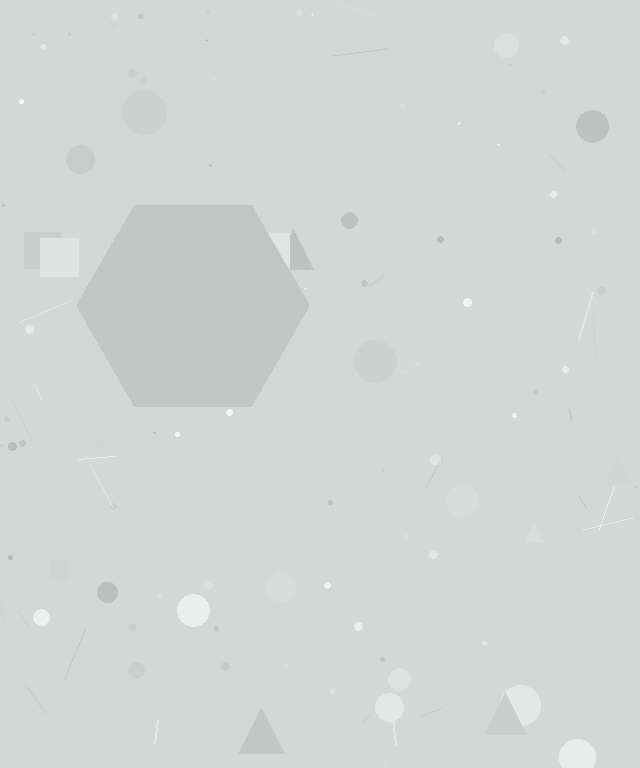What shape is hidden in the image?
A hexagon is hidden in the image.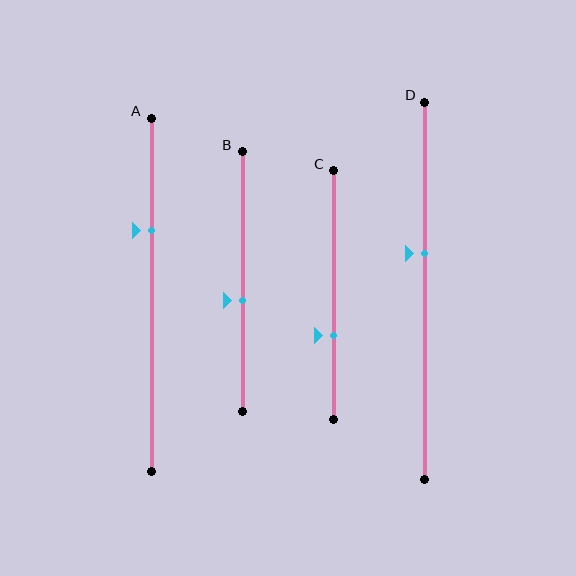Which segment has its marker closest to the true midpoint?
Segment B has its marker closest to the true midpoint.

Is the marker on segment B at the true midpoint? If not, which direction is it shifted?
No, the marker on segment B is shifted downward by about 7% of the segment length.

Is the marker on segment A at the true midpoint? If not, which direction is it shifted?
No, the marker on segment A is shifted upward by about 18% of the segment length.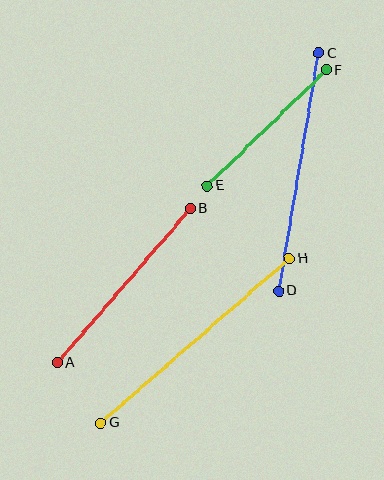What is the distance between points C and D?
The distance is approximately 241 pixels.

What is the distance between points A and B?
The distance is approximately 203 pixels.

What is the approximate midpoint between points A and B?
The midpoint is at approximately (124, 285) pixels.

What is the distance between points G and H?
The distance is approximately 250 pixels.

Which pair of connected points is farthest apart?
Points G and H are farthest apart.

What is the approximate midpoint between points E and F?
The midpoint is at approximately (267, 128) pixels.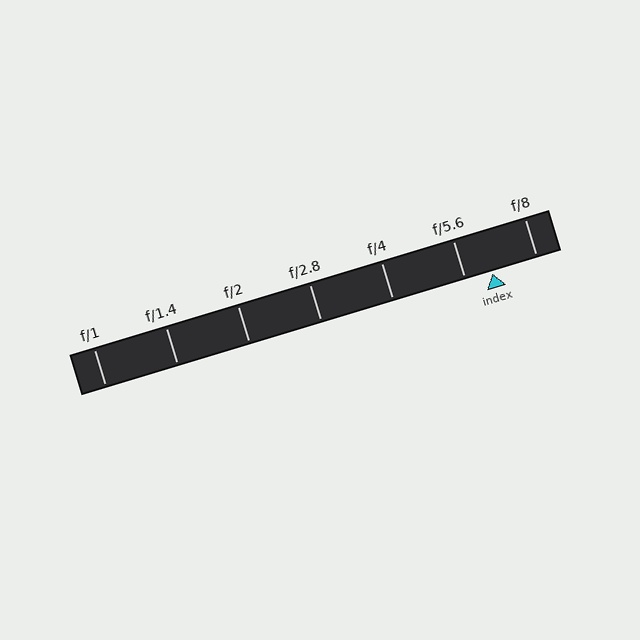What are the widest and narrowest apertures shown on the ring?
The widest aperture shown is f/1 and the narrowest is f/8.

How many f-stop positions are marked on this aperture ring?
There are 7 f-stop positions marked.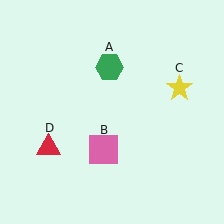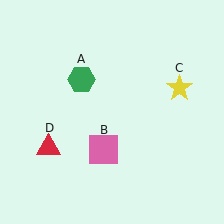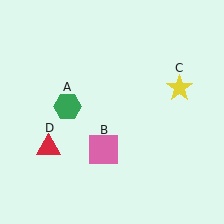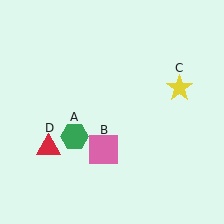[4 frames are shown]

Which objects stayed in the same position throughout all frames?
Pink square (object B) and yellow star (object C) and red triangle (object D) remained stationary.